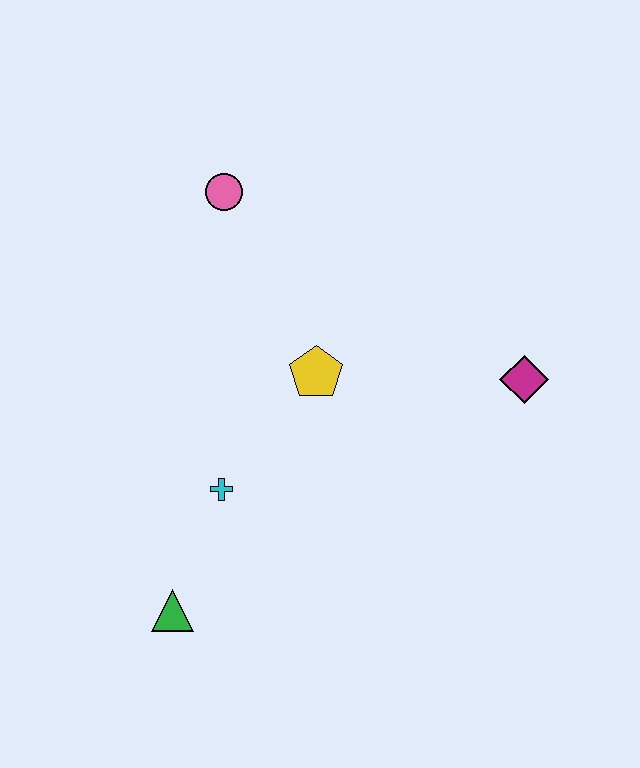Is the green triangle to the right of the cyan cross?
No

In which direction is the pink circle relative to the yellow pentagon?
The pink circle is above the yellow pentagon.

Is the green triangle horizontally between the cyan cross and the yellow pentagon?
No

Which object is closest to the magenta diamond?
The yellow pentagon is closest to the magenta diamond.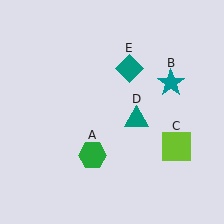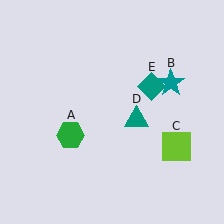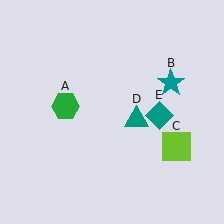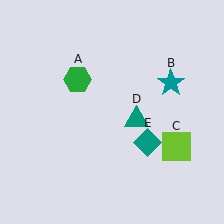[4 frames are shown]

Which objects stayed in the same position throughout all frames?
Teal star (object B) and lime square (object C) and teal triangle (object D) remained stationary.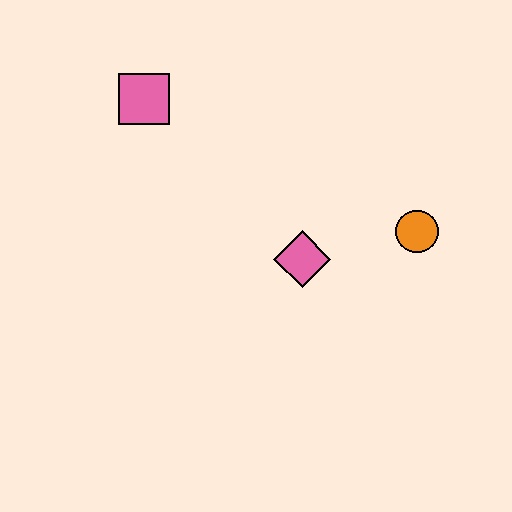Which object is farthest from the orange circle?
The pink square is farthest from the orange circle.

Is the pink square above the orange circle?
Yes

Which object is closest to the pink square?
The pink diamond is closest to the pink square.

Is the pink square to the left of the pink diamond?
Yes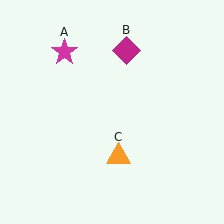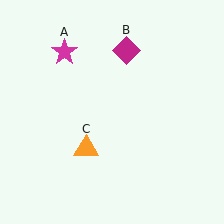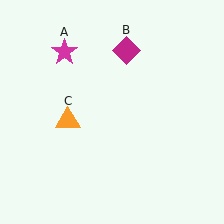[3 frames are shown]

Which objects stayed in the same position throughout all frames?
Magenta star (object A) and magenta diamond (object B) remained stationary.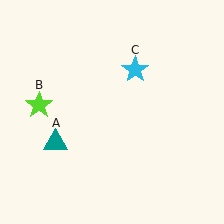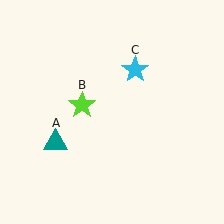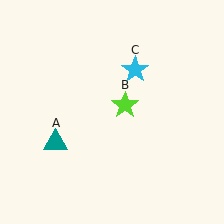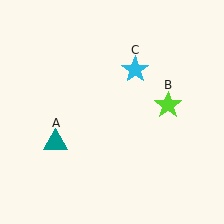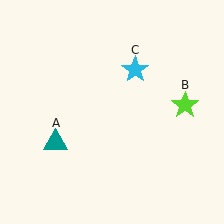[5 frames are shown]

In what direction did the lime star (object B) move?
The lime star (object B) moved right.